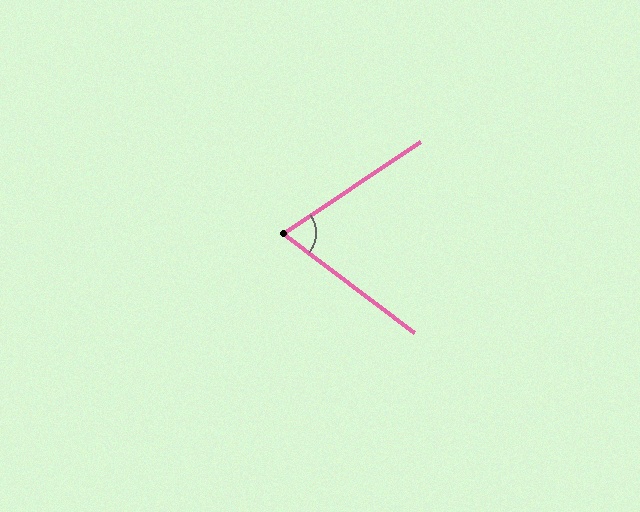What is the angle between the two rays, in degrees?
Approximately 71 degrees.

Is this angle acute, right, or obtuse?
It is acute.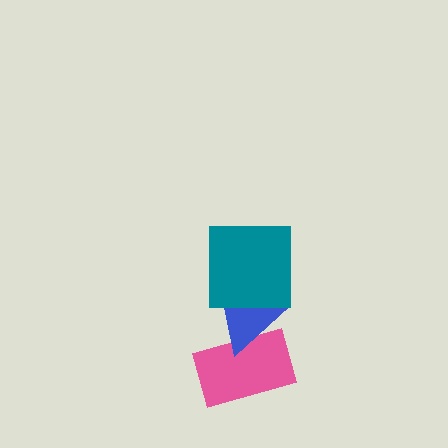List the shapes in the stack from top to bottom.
From top to bottom: the teal square, the blue triangle, the pink rectangle.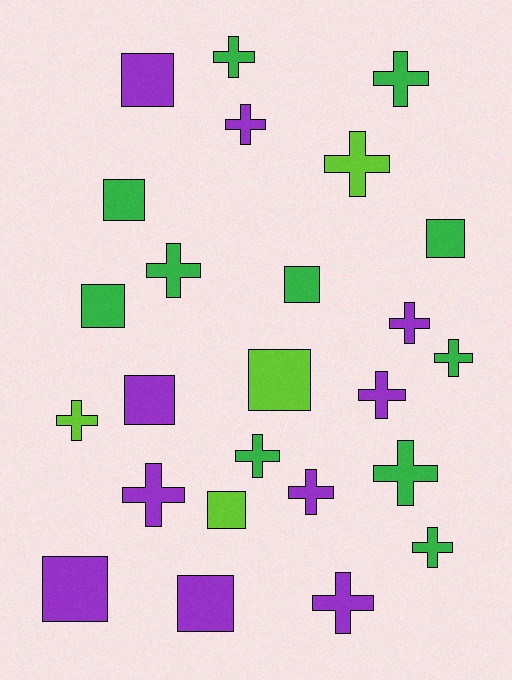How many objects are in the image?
There are 25 objects.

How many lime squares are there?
There are 2 lime squares.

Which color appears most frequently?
Green, with 11 objects.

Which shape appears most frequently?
Cross, with 15 objects.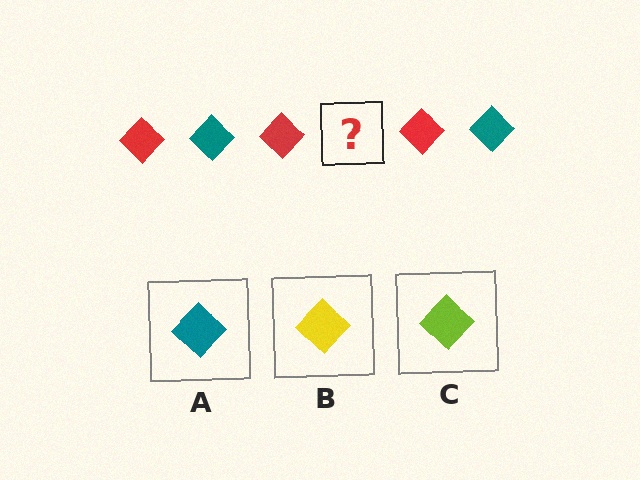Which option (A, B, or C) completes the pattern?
A.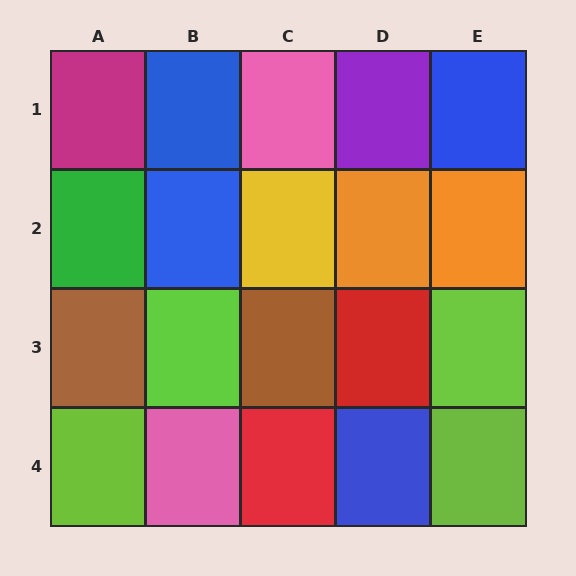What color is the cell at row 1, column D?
Purple.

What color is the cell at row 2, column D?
Orange.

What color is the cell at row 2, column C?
Yellow.